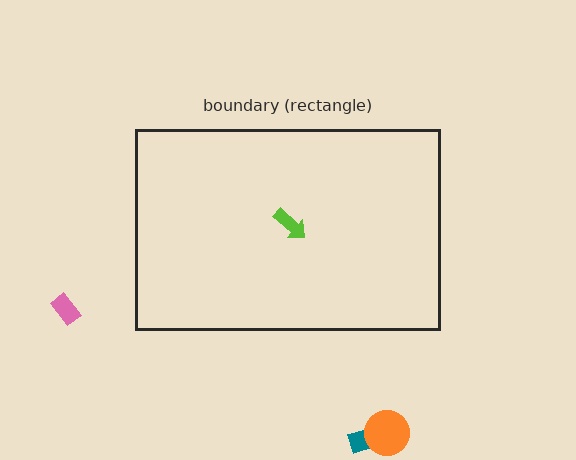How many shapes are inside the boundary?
1 inside, 3 outside.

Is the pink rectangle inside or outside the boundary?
Outside.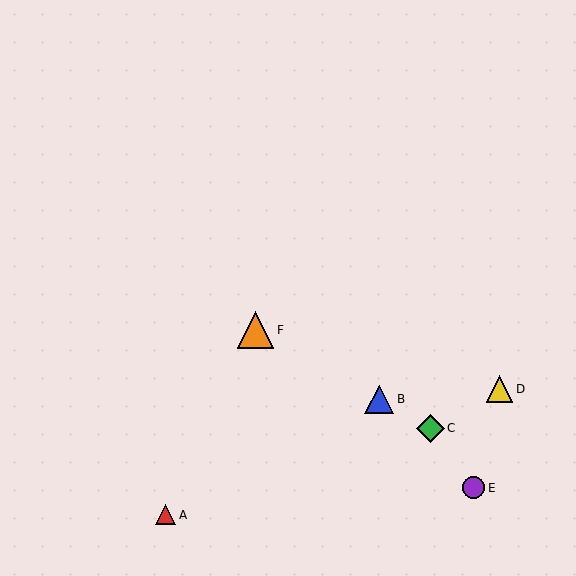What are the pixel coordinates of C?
Object C is at (430, 428).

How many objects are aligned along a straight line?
3 objects (B, C, F) are aligned along a straight line.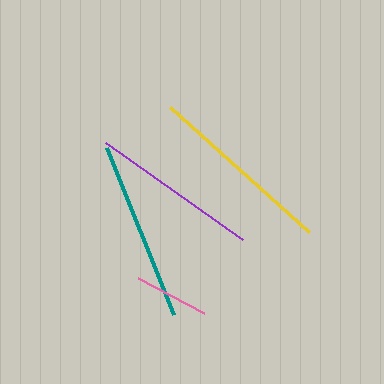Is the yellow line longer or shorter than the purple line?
The yellow line is longer than the purple line.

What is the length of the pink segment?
The pink segment is approximately 75 pixels long.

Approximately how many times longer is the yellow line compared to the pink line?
The yellow line is approximately 2.5 times the length of the pink line.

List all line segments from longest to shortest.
From longest to shortest: yellow, teal, purple, pink.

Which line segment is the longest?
The yellow line is the longest at approximately 187 pixels.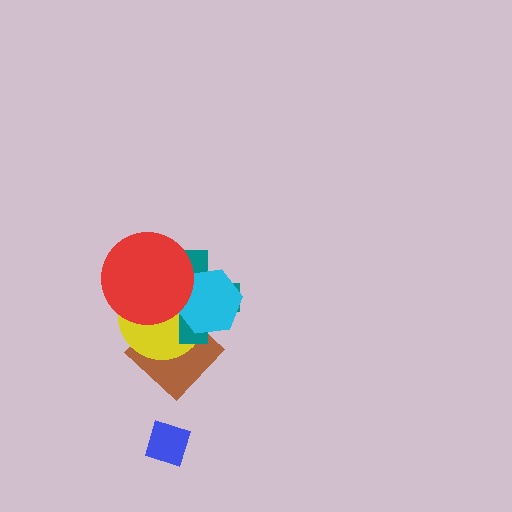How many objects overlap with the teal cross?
4 objects overlap with the teal cross.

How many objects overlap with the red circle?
4 objects overlap with the red circle.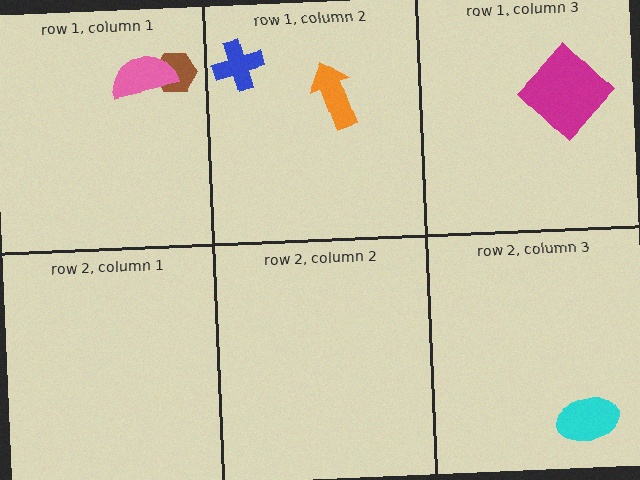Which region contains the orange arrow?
The row 1, column 2 region.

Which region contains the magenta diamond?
The row 1, column 3 region.